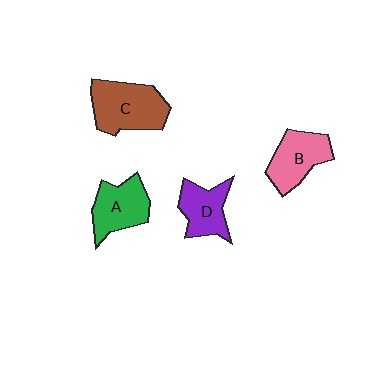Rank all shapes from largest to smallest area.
From largest to smallest: C (brown), A (green), B (pink), D (purple).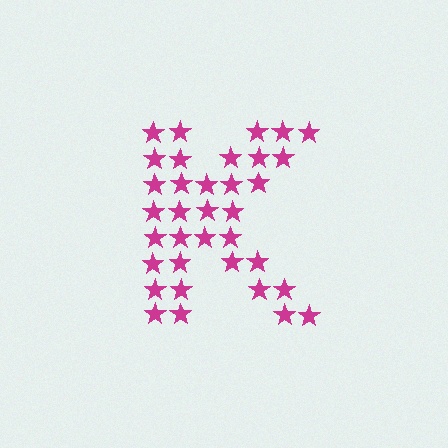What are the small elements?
The small elements are stars.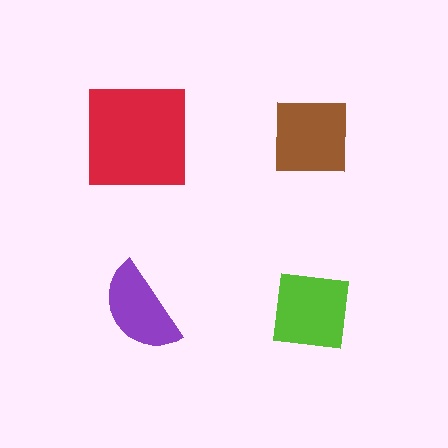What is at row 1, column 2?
A brown square.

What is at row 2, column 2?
A lime square.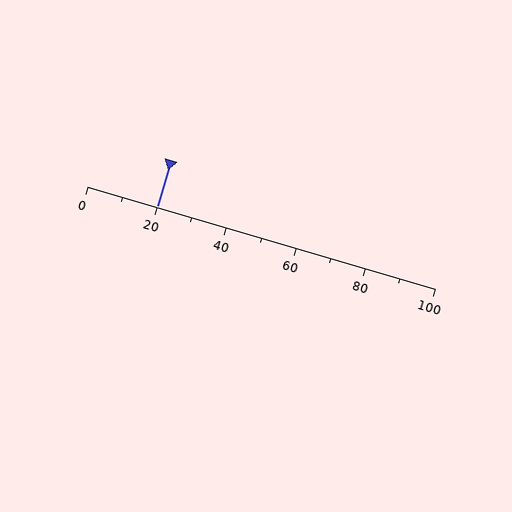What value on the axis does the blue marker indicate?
The marker indicates approximately 20.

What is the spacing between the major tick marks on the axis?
The major ticks are spaced 20 apart.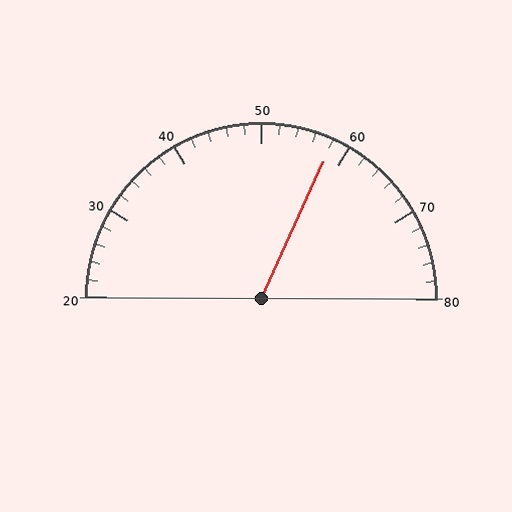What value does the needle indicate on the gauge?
The needle indicates approximately 58.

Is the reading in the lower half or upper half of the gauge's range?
The reading is in the upper half of the range (20 to 80).